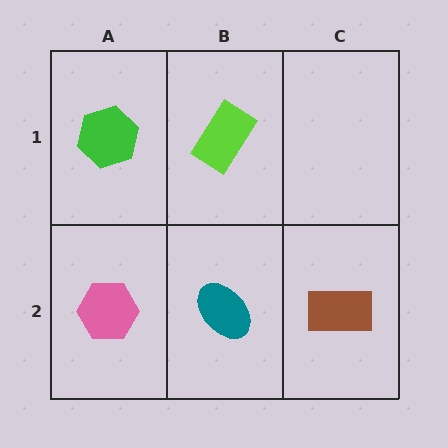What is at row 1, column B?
A lime rectangle.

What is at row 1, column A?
A green hexagon.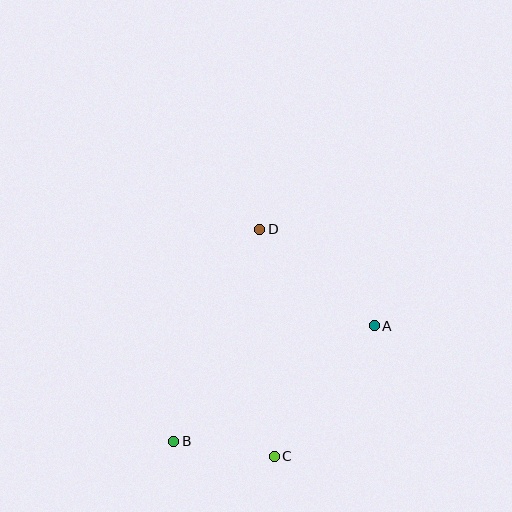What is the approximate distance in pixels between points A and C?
The distance between A and C is approximately 164 pixels.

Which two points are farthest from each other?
Points A and B are farthest from each other.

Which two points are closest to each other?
Points B and C are closest to each other.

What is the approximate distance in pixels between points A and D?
The distance between A and D is approximately 150 pixels.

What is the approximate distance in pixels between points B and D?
The distance between B and D is approximately 228 pixels.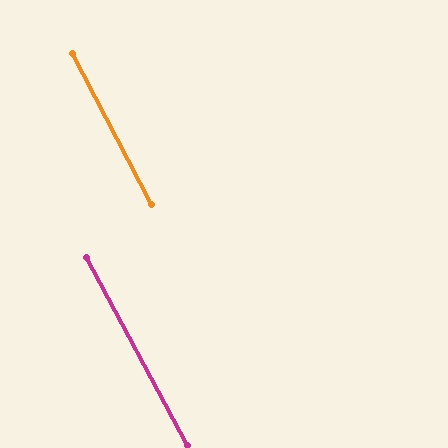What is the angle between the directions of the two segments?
Approximately 1 degree.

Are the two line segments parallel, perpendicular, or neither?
Parallel — their directions differ by only 0.7°.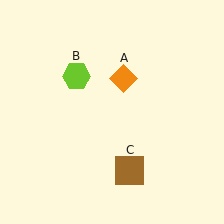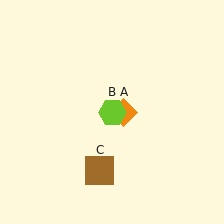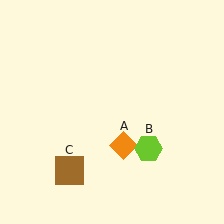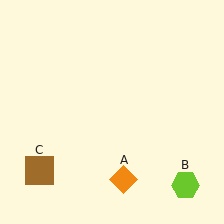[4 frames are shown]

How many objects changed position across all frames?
3 objects changed position: orange diamond (object A), lime hexagon (object B), brown square (object C).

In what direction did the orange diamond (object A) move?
The orange diamond (object A) moved down.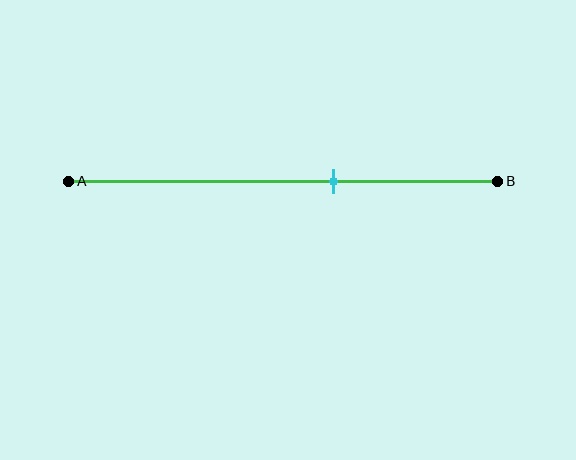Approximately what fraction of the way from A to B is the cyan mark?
The cyan mark is approximately 60% of the way from A to B.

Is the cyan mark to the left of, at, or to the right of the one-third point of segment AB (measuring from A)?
The cyan mark is to the right of the one-third point of segment AB.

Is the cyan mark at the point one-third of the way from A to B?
No, the mark is at about 60% from A, not at the 33% one-third point.